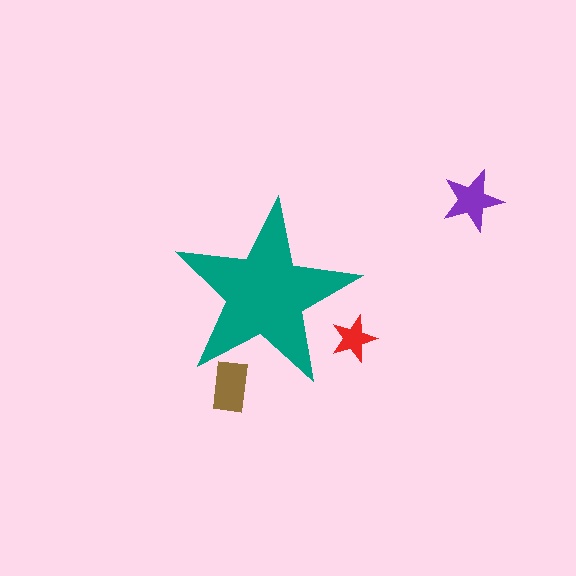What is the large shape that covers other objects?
A teal star.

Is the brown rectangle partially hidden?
Yes, the brown rectangle is partially hidden behind the teal star.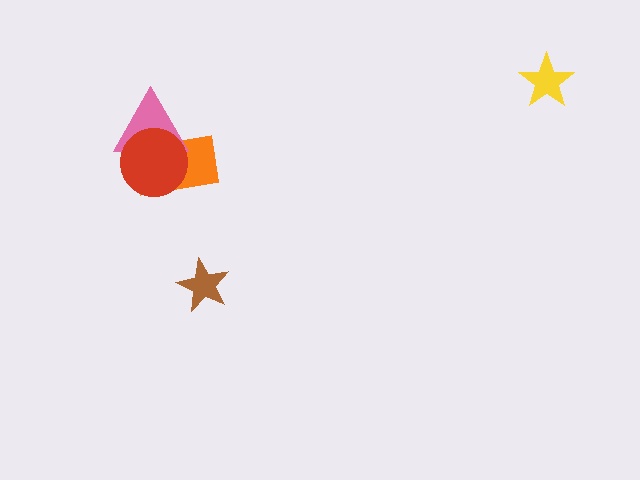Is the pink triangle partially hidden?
Yes, it is partially covered by another shape.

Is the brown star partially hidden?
No, no other shape covers it.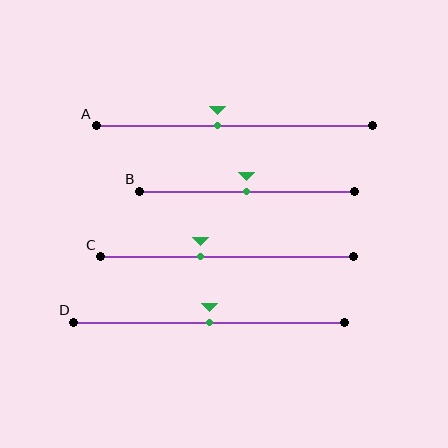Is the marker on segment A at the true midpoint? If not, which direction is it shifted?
No, the marker on segment A is shifted to the left by about 6% of the segment length.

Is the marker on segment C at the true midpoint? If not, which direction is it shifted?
No, the marker on segment C is shifted to the left by about 11% of the segment length.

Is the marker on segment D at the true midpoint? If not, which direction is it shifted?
Yes, the marker on segment D is at the true midpoint.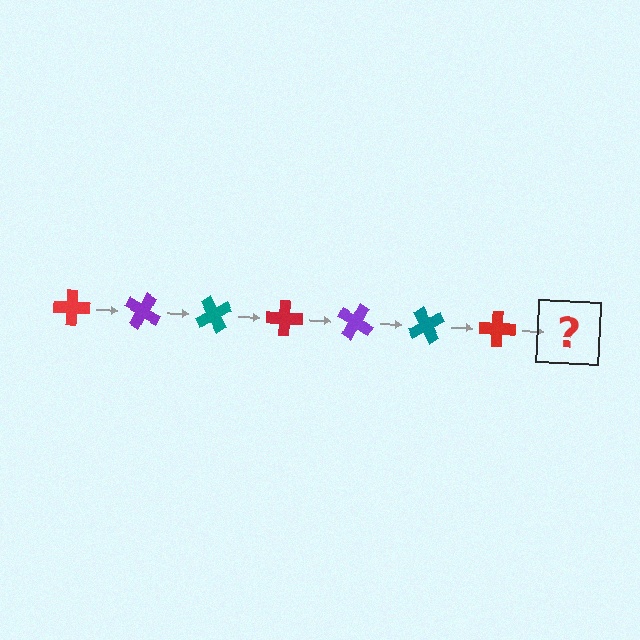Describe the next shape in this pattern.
It should be a purple cross, rotated 210 degrees from the start.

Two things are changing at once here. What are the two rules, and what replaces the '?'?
The two rules are that it rotates 30 degrees each step and the color cycles through red, purple, and teal. The '?' should be a purple cross, rotated 210 degrees from the start.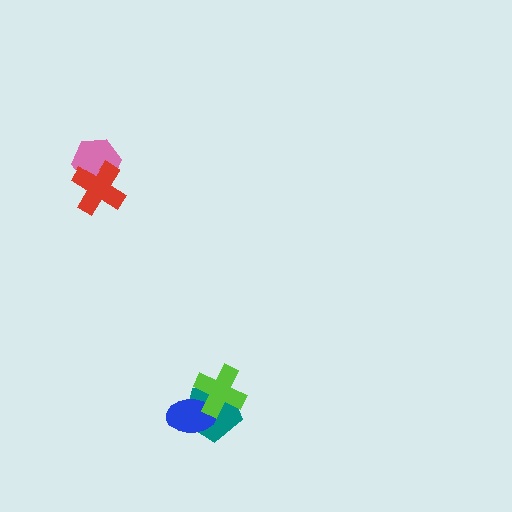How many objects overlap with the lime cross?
2 objects overlap with the lime cross.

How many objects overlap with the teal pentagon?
2 objects overlap with the teal pentagon.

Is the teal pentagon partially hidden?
Yes, it is partially covered by another shape.